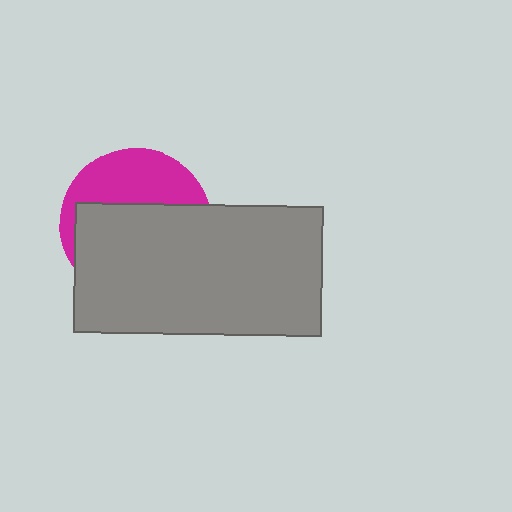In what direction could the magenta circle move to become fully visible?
The magenta circle could move up. That would shift it out from behind the gray rectangle entirely.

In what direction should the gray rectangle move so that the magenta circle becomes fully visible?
The gray rectangle should move down. That is the shortest direction to clear the overlap and leave the magenta circle fully visible.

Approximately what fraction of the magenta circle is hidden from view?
Roughly 63% of the magenta circle is hidden behind the gray rectangle.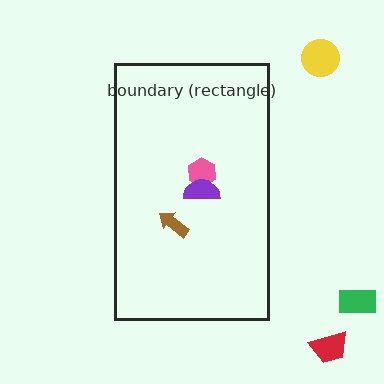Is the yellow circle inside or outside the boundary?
Outside.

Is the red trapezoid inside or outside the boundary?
Outside.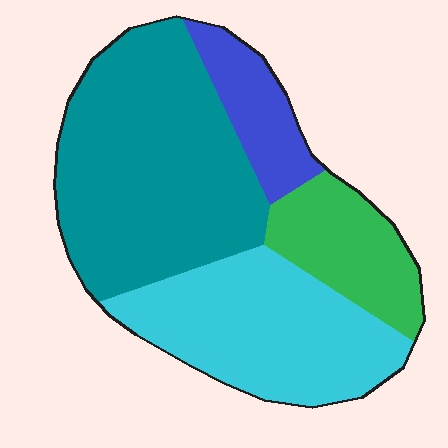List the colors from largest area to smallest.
From largest to smallest: teal, cyan, green, blue.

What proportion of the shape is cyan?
Cyan takes up about one third (1/3) of the shape.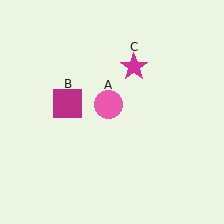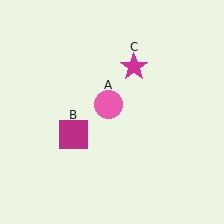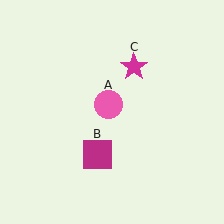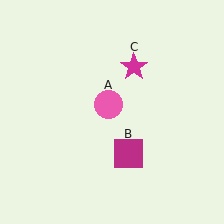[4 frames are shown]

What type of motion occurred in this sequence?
The magenta square (object B) rotated counterclockwise around the center of the scene.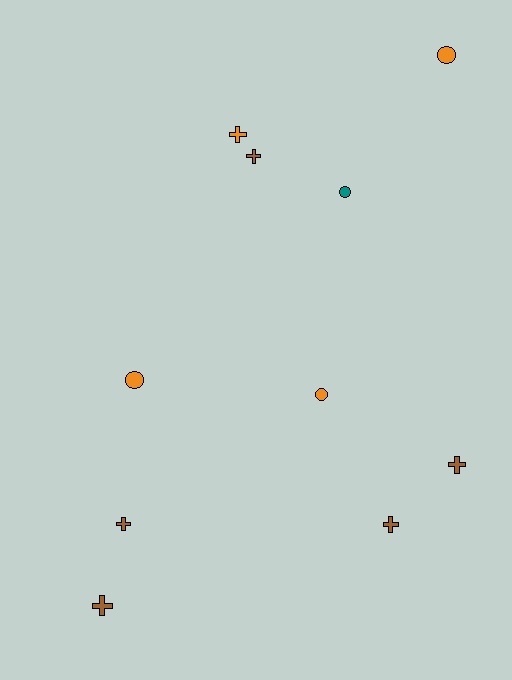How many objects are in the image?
There are 10 objects.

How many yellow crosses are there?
There are no yellow crosses.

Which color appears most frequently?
Brown, with 5 objects.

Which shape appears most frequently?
Cross, with 6 objects.